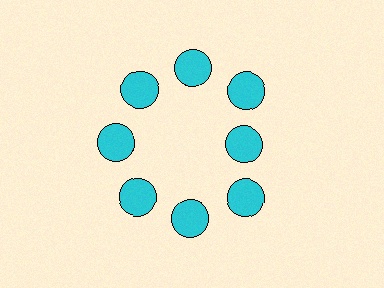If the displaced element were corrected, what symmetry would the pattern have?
It would have 8-fold rotational symmetry — the pattern would map onto itself every 45 degrees.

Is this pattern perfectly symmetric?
No. The 8 cyan circles are arranged in a ring, but one element near the 3 o'clock position is pulled inward toward the center, breaking the 8-fold rotational symmetry.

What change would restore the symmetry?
The symmetry would be restored by moving it outward, back onto the ring so that all 8 circles sit at equal angles and equal distance from the center.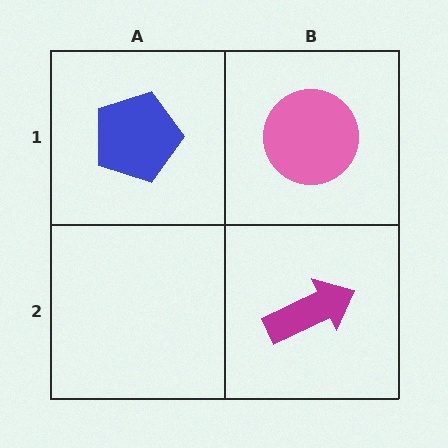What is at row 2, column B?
A magenta arrow.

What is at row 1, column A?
A blue pentagon.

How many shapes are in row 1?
2 shapes.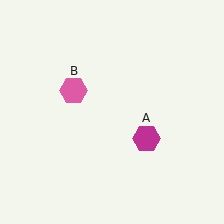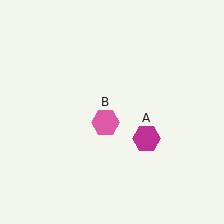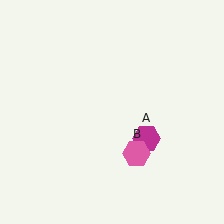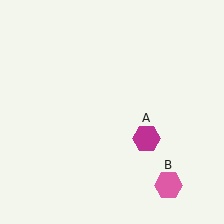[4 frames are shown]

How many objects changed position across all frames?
1 object changed position: pink hexagon (object B).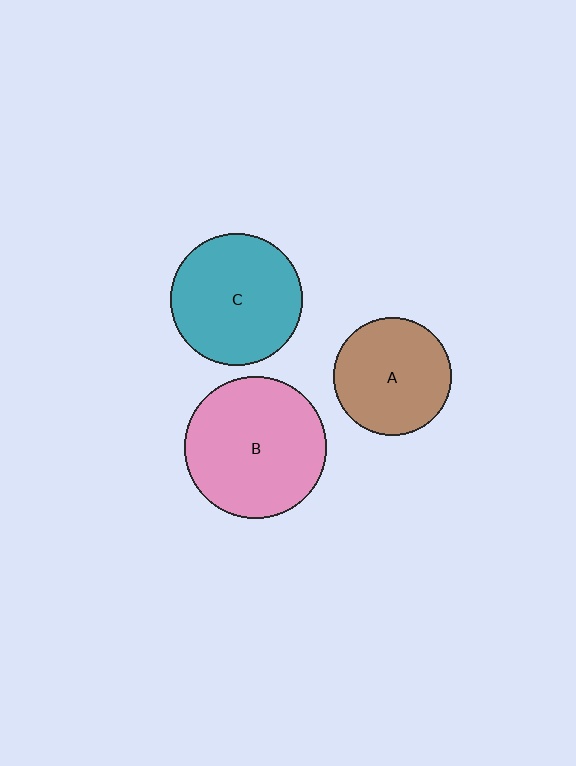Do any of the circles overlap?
No, none of the circles overlap.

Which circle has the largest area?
Circle B (pink).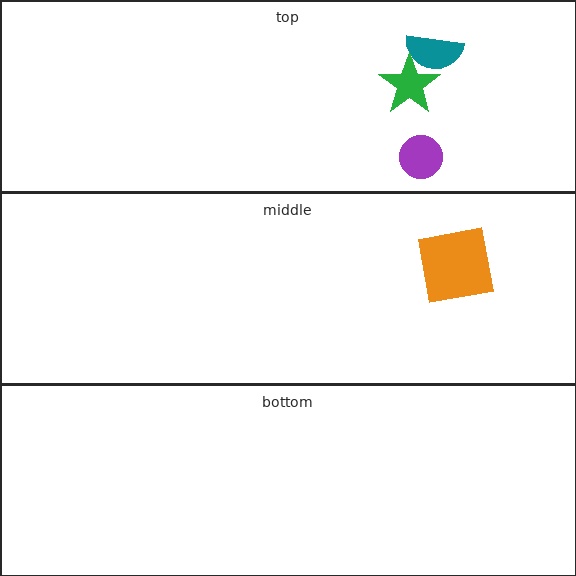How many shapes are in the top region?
3.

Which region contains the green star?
The top region.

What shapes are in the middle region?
The orange square.